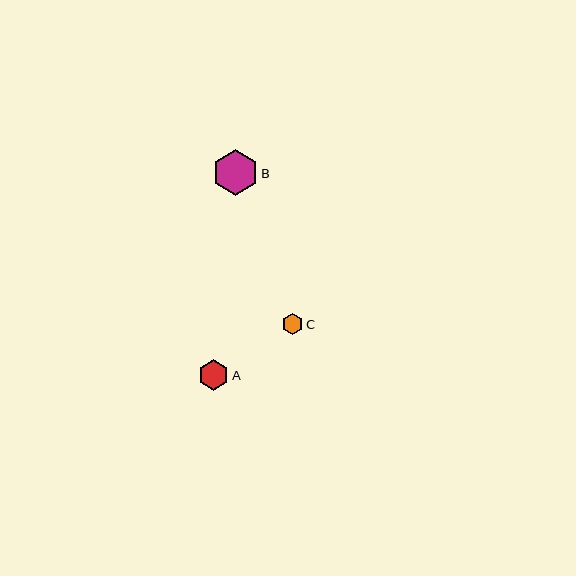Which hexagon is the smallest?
Hexagon C is the smallest with a size of approximately 21 pixels.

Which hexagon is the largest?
Hexagon B is the largest with a size of approximately 46 pixels.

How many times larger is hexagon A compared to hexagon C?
Hexagon A is approximately 1.4 times the size of hexagon C.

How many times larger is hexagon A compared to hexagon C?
Hexagon A is approximately 1.4 times the size of hexagon C.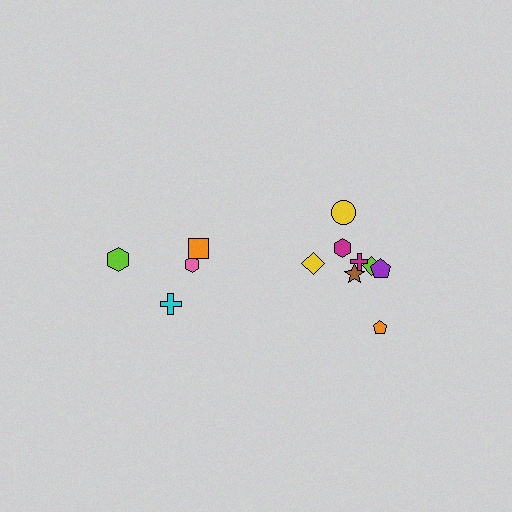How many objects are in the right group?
There are 8 objects.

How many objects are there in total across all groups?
There are 12 objects.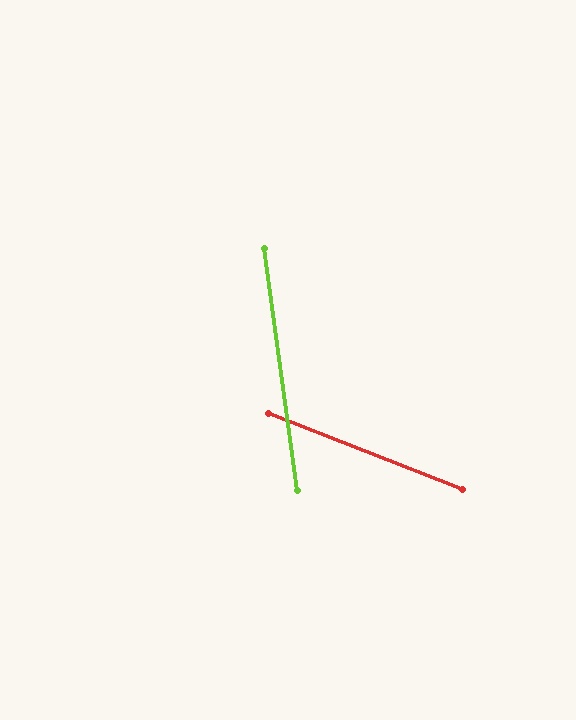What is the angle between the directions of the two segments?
Approximately 61 degrees.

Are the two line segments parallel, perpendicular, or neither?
Neither parallel nor perpendicular — they differ by about 61°.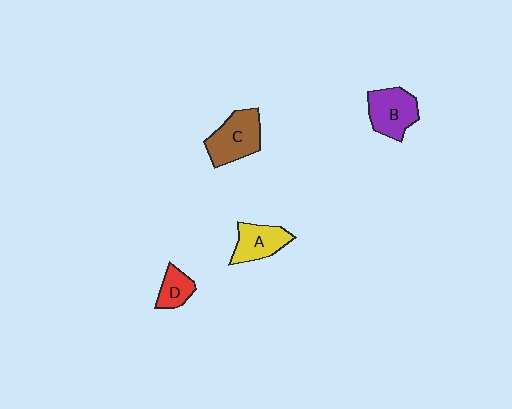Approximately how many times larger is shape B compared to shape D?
Approximately 1.8 times.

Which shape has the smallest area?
Shape D (red).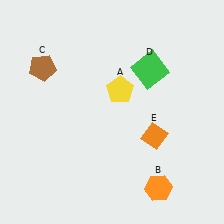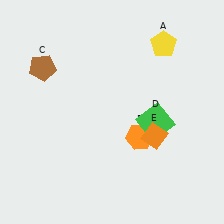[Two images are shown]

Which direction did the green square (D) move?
The green square (D) moved down.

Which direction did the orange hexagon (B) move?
The orange hexagon (B) moved up.